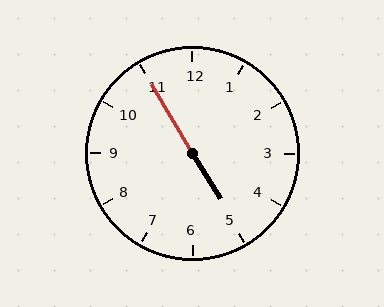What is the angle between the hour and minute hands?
Approximately 178 degrees.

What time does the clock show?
4:55.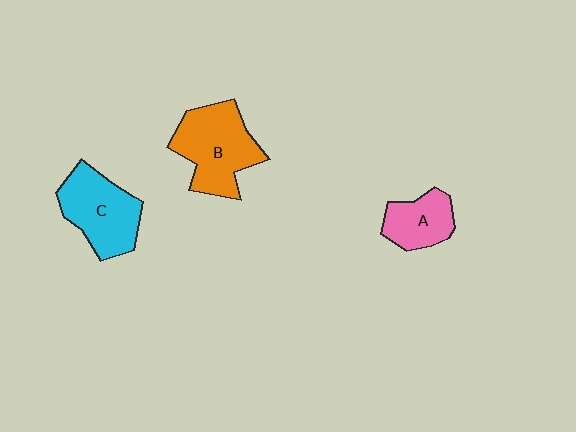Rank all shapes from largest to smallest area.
From largest to smallest: B (orange), C (cyan), A (pink).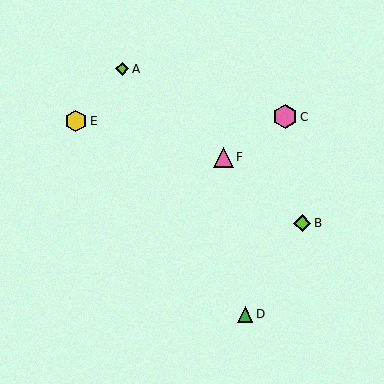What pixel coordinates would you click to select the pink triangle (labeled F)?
Click at (223, 157) to select the pink triangle F.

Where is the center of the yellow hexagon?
The center of the yellow hexagon is at (76, 121).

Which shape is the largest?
The pink hexagon (labeled C) is the largest.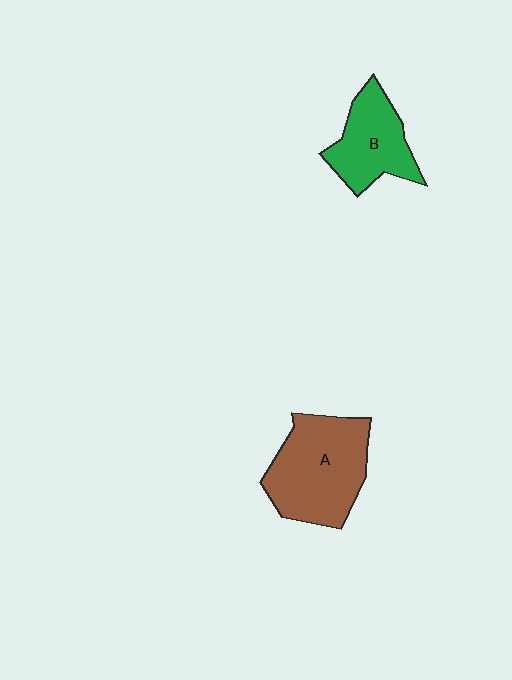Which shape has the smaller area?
Shape B (green).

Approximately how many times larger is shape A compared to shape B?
Approximately 1.5 times.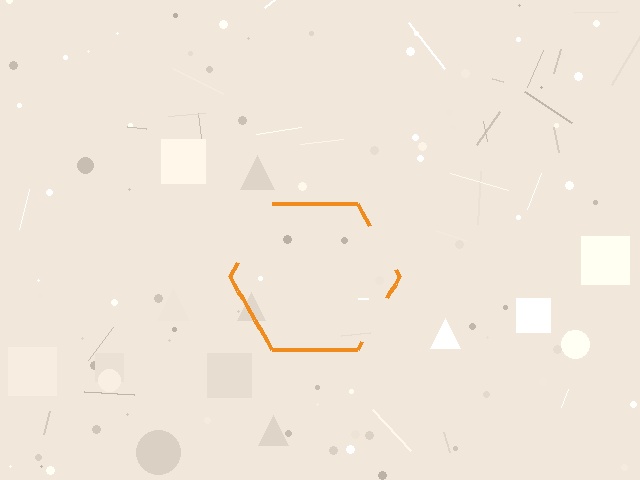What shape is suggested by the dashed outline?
The dashed outline suggests a hexagon.